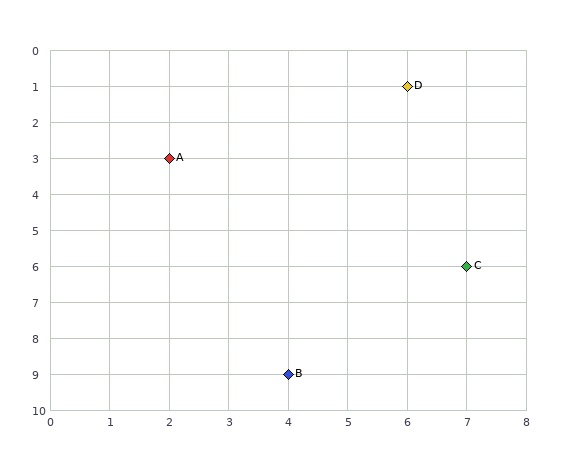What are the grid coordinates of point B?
Point B is at grid coordinates (4, 9).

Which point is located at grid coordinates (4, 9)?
Point B is at (4, 9).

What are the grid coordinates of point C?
Point C is at grid coordinates (7, 6).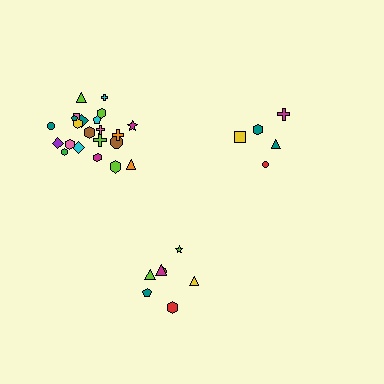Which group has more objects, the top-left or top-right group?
The top-left group.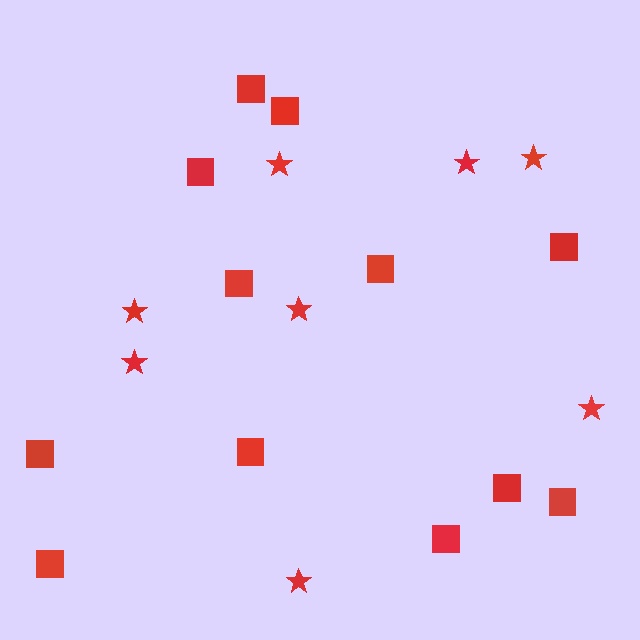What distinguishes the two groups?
There are 2 groups: one group of stars (8) and one group of squares (12).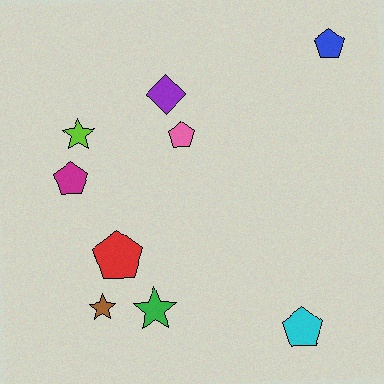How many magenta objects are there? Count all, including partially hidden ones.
There is 1 magenta object.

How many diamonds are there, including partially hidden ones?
There is 1 diamond.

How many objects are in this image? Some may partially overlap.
There are 9 objects.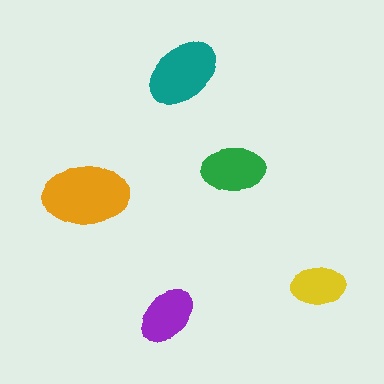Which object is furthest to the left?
The orange ellipse is leftmost.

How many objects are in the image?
There are 5 objects in the image.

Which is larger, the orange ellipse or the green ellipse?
The orange one.